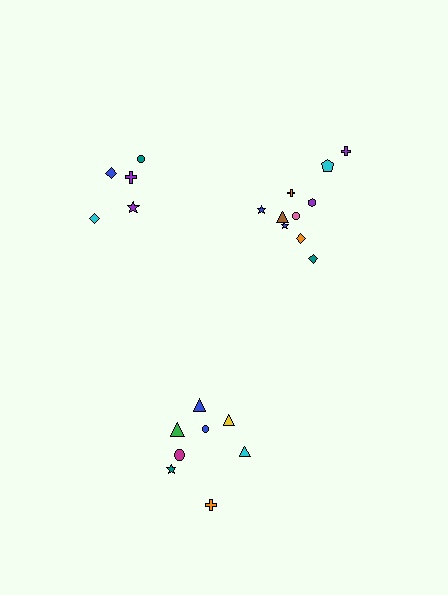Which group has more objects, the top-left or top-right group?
The top-right group.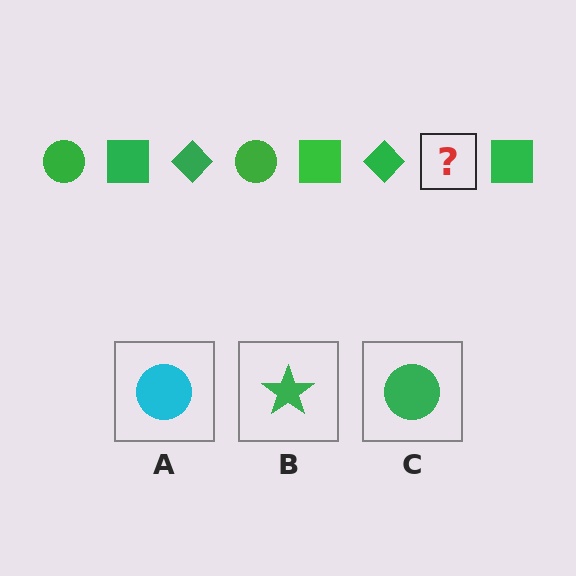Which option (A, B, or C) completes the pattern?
C.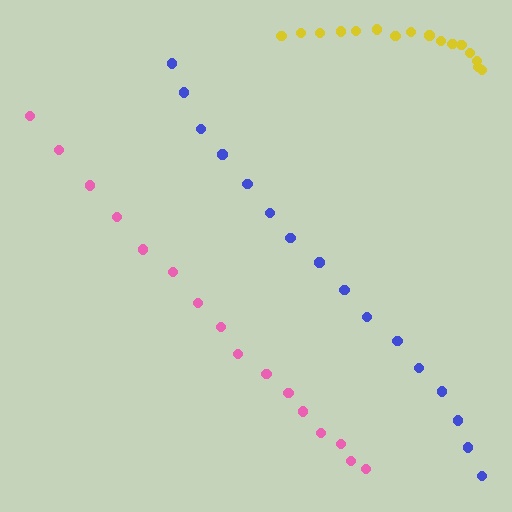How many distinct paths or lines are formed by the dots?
There are 3 distinct paths.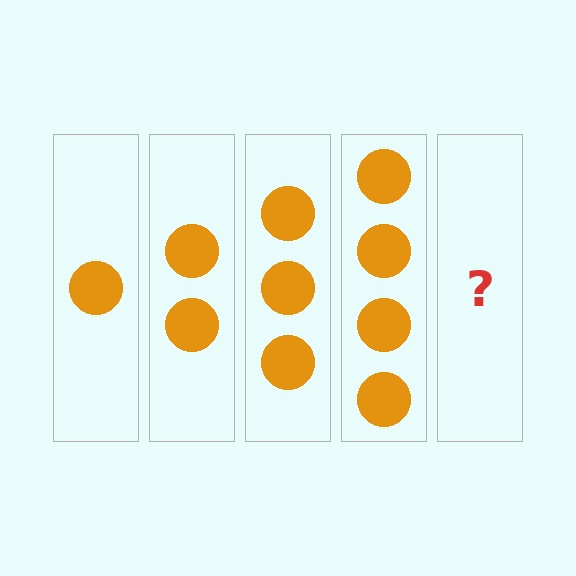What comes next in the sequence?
The next element should be 5 circles.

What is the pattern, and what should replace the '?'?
The pattern is that each step adds one more circle. The '?' should be 5 circles.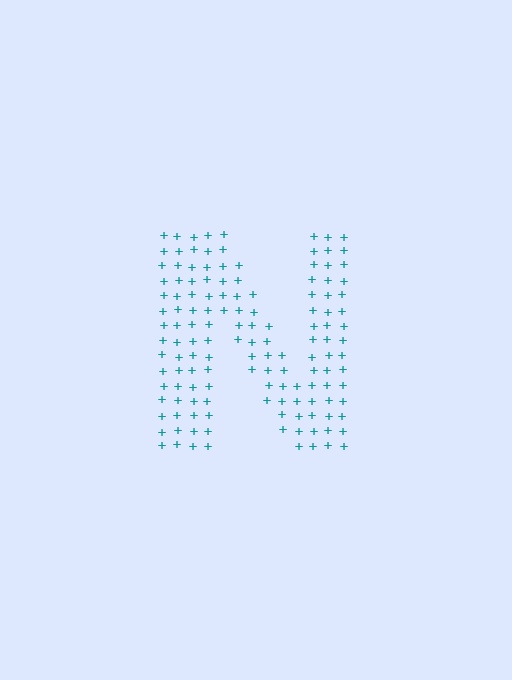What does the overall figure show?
The overall figure shows the letter N.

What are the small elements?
The small elements are plus signs.